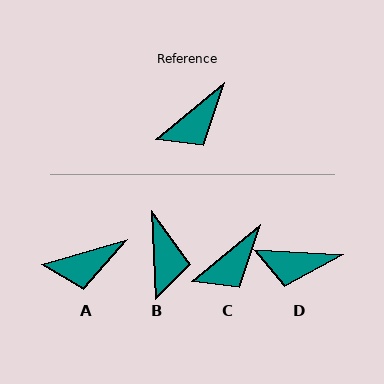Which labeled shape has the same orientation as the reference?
C.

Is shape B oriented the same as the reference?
No, it is off by about 53 degrees.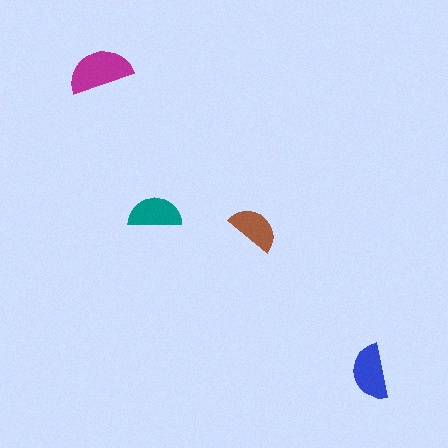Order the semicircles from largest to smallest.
the magenta one, the blue one, the teal one, the brown one.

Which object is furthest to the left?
The magenta semicircle is leftmost.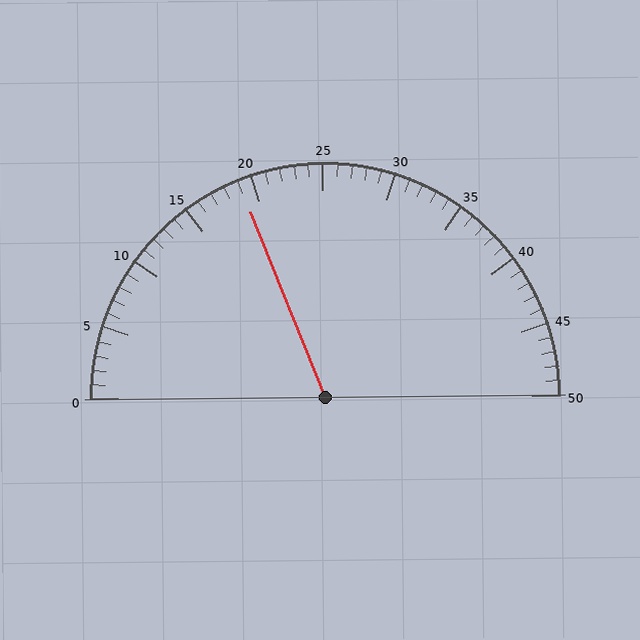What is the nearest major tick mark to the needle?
The nearest major tick mark is 20.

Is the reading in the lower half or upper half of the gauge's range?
The reading is in the lower half of the range (0 to 50).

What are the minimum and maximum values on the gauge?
The gauge ranges from 0 to 50.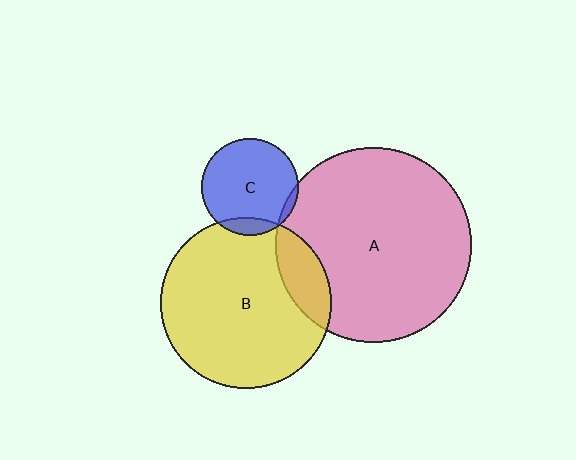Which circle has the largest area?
Circle A (pink).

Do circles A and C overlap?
Yes.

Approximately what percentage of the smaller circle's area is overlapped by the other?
Approximately 5%.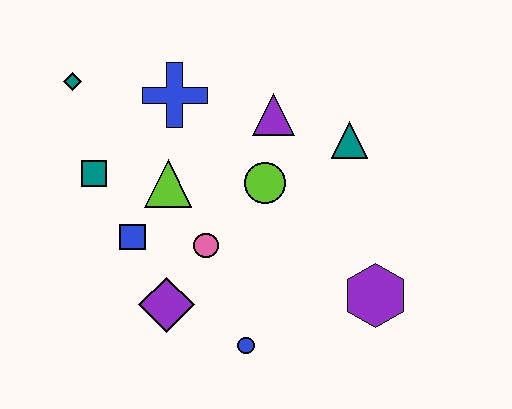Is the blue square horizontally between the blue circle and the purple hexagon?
No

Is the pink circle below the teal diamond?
Yes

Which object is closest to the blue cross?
The lime triangle is closest to the blue cross.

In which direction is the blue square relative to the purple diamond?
The blue square is above the purple diamond.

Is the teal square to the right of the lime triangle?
No